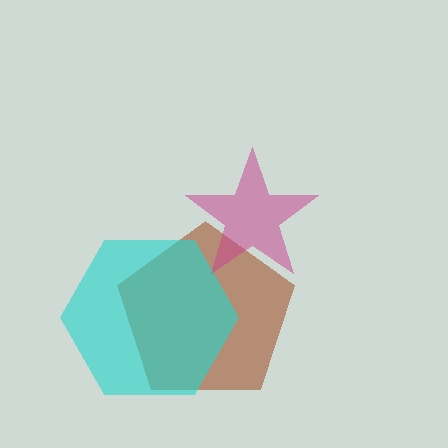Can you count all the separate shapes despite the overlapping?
Yes, there are 3 separate shapes.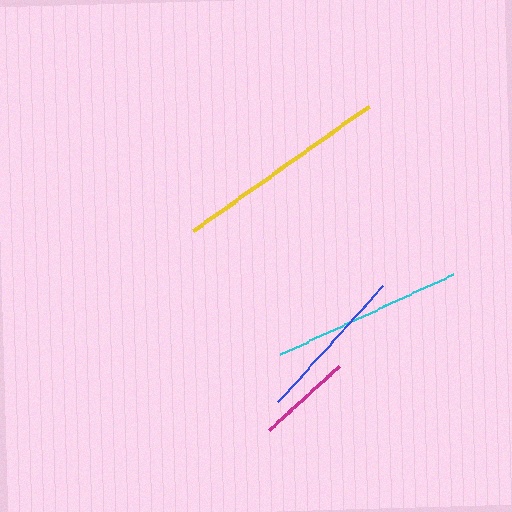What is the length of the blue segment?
The blue segment is approximately 157 pixels long.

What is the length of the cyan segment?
The cyan segment is approximately 191 pixels long.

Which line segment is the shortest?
The magenta line is the shortest at approximately 95 pixels.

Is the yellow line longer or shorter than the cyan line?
The yellow line is longer than the cyan line.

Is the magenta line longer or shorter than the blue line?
The blue line is longer than the magenta line.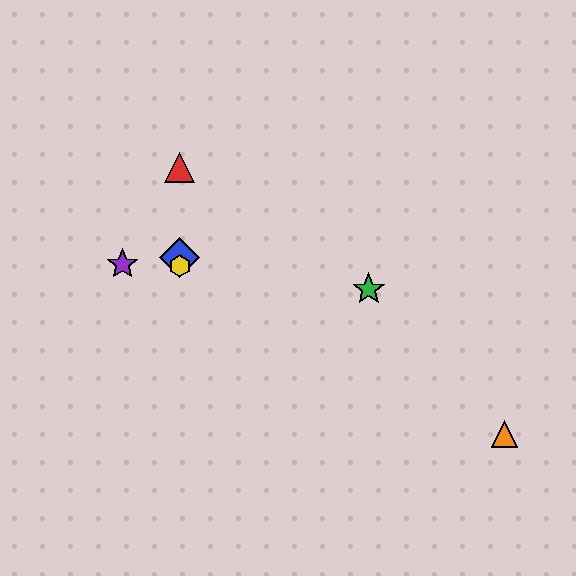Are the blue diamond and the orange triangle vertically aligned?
No, the blue diamond is at x≈180 and the orange triangle is at x≈505.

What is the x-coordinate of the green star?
The green star is at x≈369.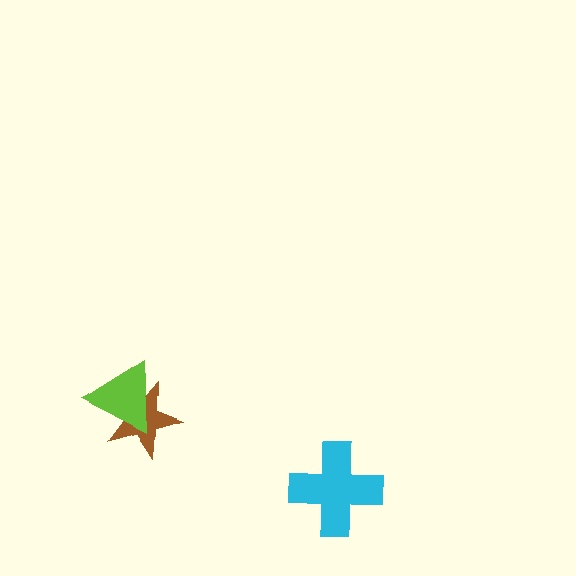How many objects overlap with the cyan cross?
0 objects overlap with the cyan cross.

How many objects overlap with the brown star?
1 object overlaps with the brown star.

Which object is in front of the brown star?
The lime triangle is in front of the brown star.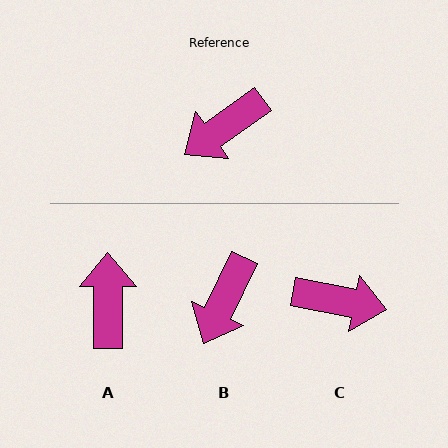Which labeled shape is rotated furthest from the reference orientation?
C, about 134 degrees away.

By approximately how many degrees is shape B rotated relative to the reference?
Approximately 30 degrees counter-clockwise.